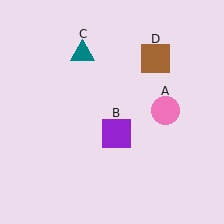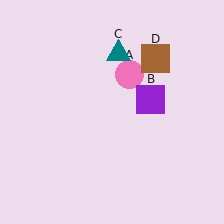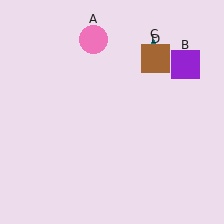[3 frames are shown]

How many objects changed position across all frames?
3 objects changed position: pink circle (object A), purple square (object B), teal triangle (object C).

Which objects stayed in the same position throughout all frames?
Brown square (object D) remained stationary.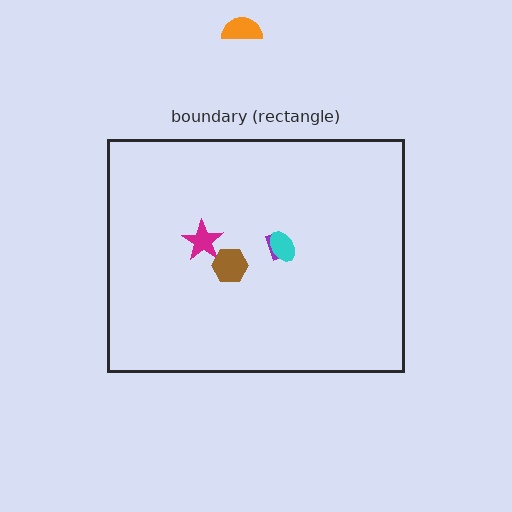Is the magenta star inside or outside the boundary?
Inside.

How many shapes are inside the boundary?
4 inside, 1 outside.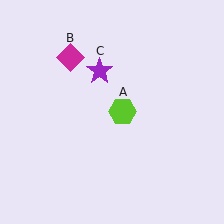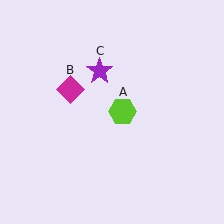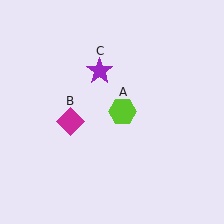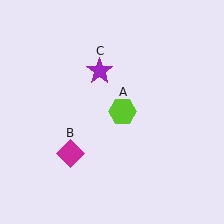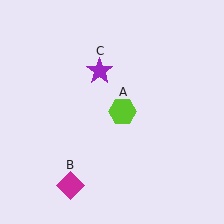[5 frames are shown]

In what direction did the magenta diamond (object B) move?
The magenta diamond (object B) moved down.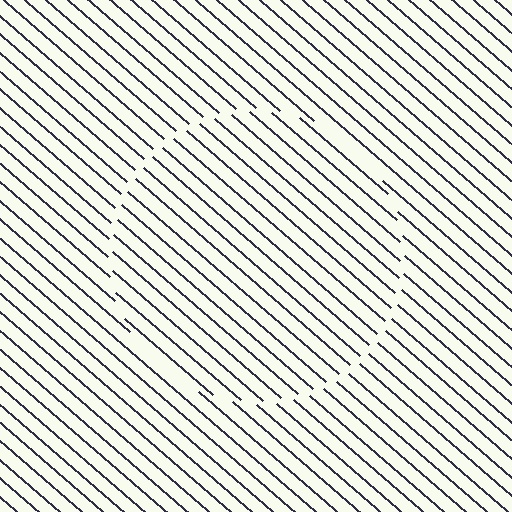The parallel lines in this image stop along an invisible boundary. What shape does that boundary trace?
An illusory circle. The interior of the shape contains the same grating, shifted by half a period — the contour is defined by the phase discontinuity where line-ends from the inner and outer gratings abut.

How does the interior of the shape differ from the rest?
The interior of the shape contains the same grating, shifted by half a period — the contour is defined by the phase discontinuity where line-ends from the inner and outer gratings abut.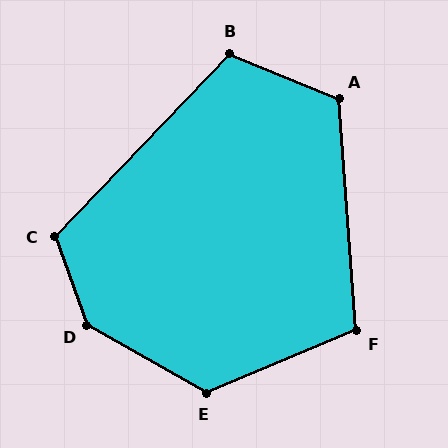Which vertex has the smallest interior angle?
F, at approximately 108 degrees.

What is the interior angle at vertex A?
Approximately 116 degrees (obtuse).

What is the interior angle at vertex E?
Approximately 128 degrees (obtuse).